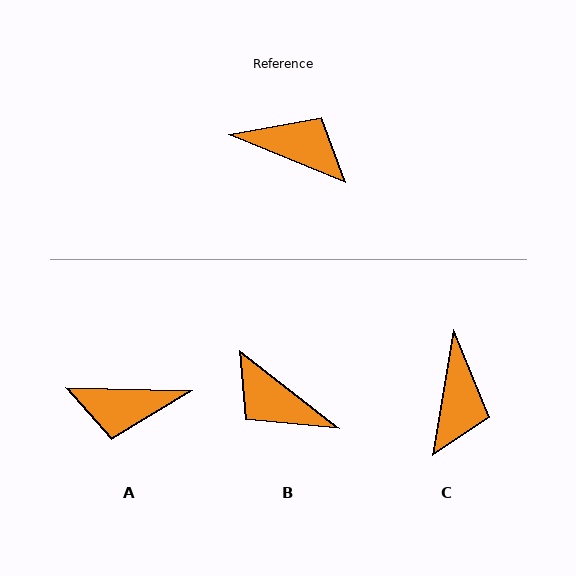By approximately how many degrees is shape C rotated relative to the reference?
Approximately 78 degrees clockwise.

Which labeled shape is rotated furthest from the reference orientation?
B, about 164 degrees away.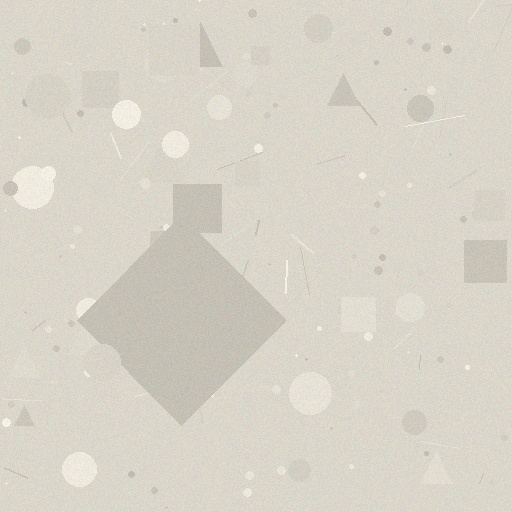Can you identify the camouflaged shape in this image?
The camouflaged shape is a diamond.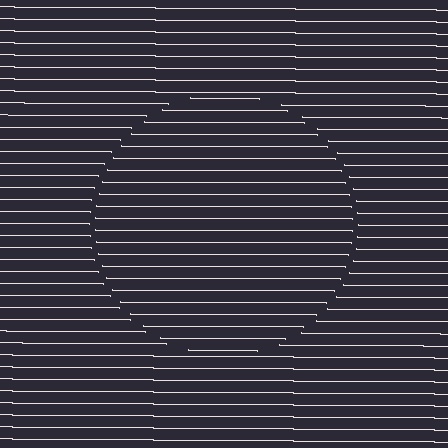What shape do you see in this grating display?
An illusory circle. The interior of the shape contains the same grating, shifted by half a period — the contour is defined by the phase discontinuity where line-ends from the inner and outer gratings abut.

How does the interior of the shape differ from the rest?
The interior of the shape contains the same grating, shifted by half a period — the contour is defined by the phase discontinuity where line-ends from the inner and outer gratings abut.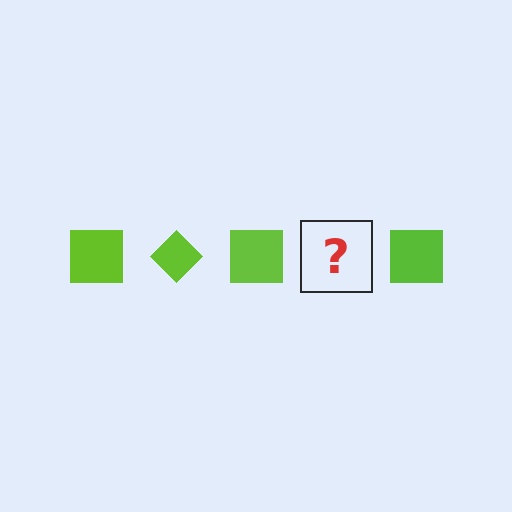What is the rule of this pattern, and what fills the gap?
The rule is that the pattern cycles through square, diamond shapes in lime. The gap should be filled with a lime diamond.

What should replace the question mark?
The question mark should be replaced with a lime diamond.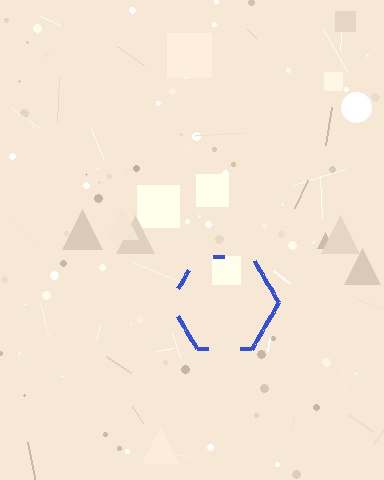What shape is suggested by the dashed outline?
The dashed outline suggests a hexagon.